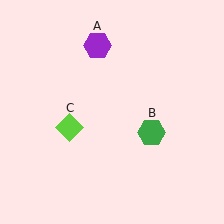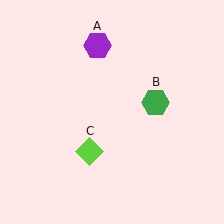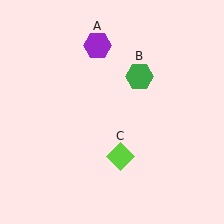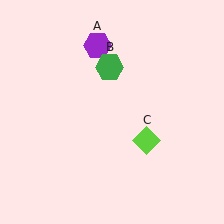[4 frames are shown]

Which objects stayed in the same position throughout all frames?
Purple hexagon (object A) remained stationary.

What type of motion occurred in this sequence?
The green hexagon (object B), lime diamond (object C) rotated counterclockwise around the center of the scene.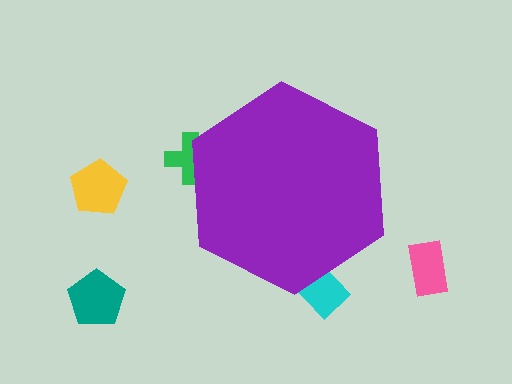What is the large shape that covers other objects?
A purple hexagon.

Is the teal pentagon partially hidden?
No, the teal pentagon is fully visible.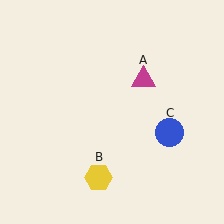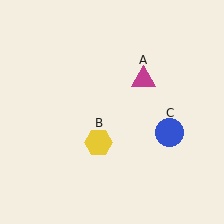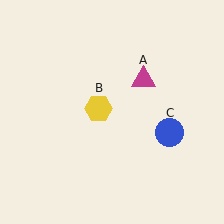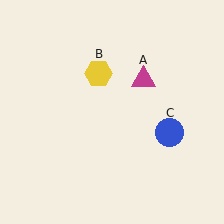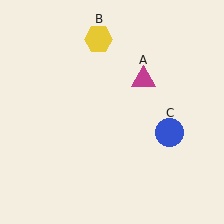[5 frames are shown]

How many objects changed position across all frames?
1 object changed position: yellow hexagon (object B).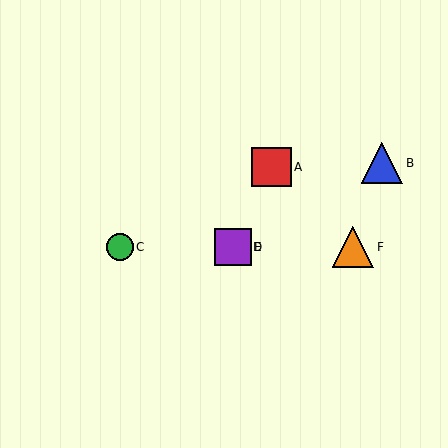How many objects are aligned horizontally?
4 objects (C, D, E, F) are aligned horizontally.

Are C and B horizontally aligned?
No, C is at y≈247 and B is at y≈163.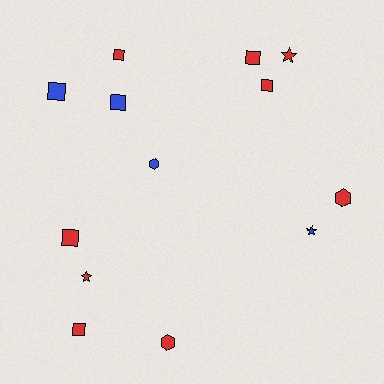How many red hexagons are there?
There are 2 red hexagons.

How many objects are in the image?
There are 13 objects.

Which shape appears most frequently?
Square, with 7 objects.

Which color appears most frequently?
Red, with 9 objects.